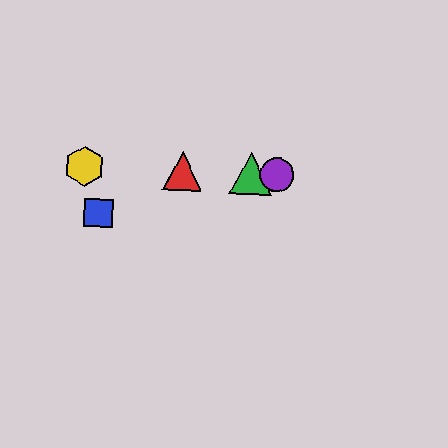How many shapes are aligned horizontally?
4 shapes (the red triangle, the green triangle, the yellow hexagon, the purple circle) are aligned horizontally.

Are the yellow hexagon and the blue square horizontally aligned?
No, the yellow hexagon is at y≈166 and the blue square is at y≈213.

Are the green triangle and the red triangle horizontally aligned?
Yes, both are at y≈174.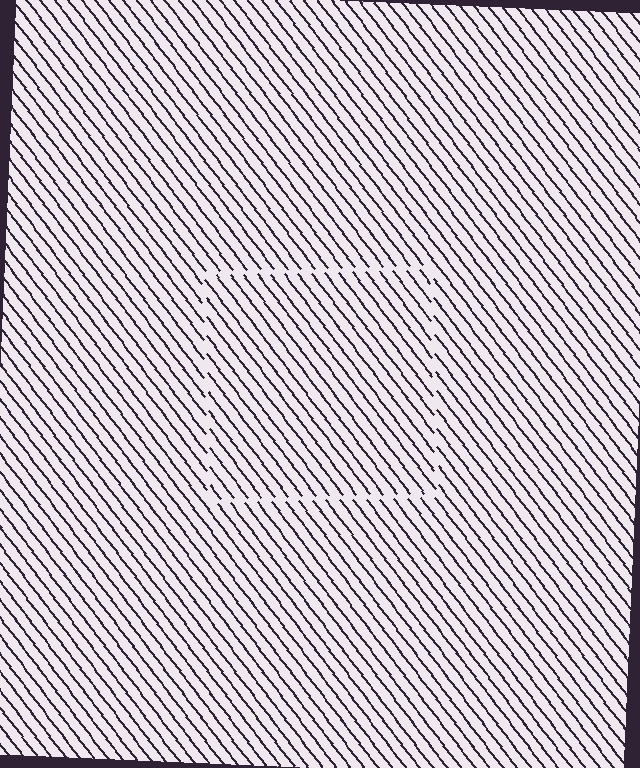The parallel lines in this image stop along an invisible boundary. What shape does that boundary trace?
An illusory square. The interior of the shape contains the same grating, shifted by half a period — the contour is defined by the phase discontinuity where line-ends from the inner and outer gratings abut.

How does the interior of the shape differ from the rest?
The interior of the shape contains the same grating, shifted by half a period — the contour is defined by the phase discontinuity where line-ends from the inner and outer gratings abut.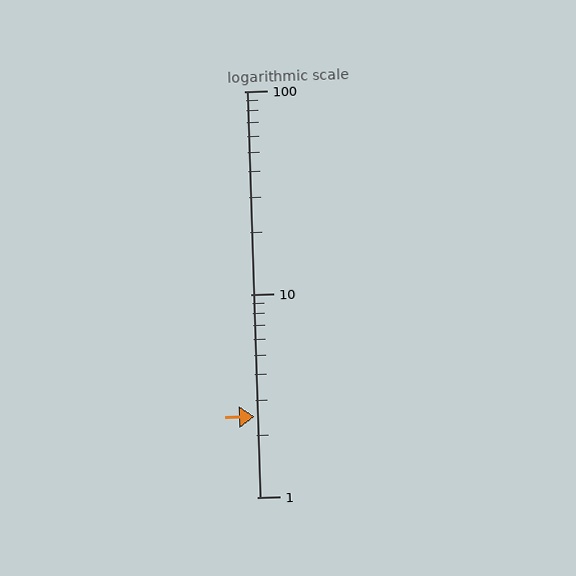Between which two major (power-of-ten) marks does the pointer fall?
The pointer is between 1 and 10.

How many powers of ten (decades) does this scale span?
The scale spans 2 decades, from 1 to 100.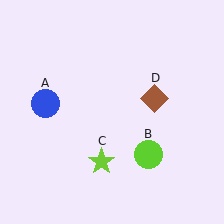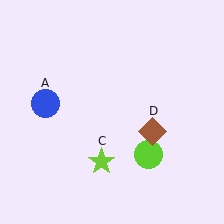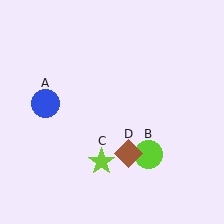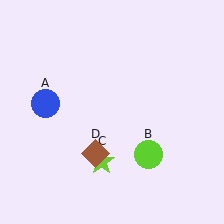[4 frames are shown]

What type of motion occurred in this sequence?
The brown diamond (object D) rotated clockwise around the center of the scene.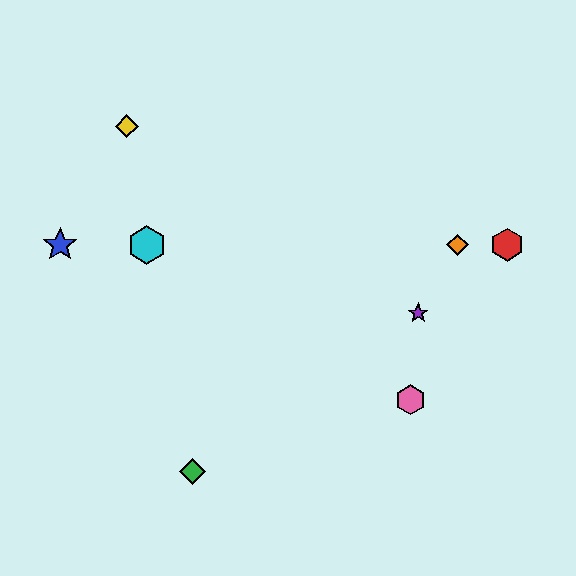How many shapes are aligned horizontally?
4 shapes (the red hexagon, the blue star, the orange diamond, the cyan hexagon) are aligned horizontally.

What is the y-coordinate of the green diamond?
The green diamond is at y≈472.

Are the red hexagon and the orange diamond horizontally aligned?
Yes, both are at y≈245.